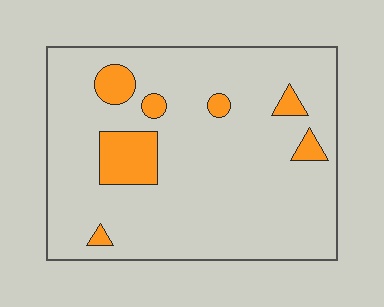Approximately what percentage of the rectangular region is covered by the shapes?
Approximately 10%.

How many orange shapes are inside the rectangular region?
7.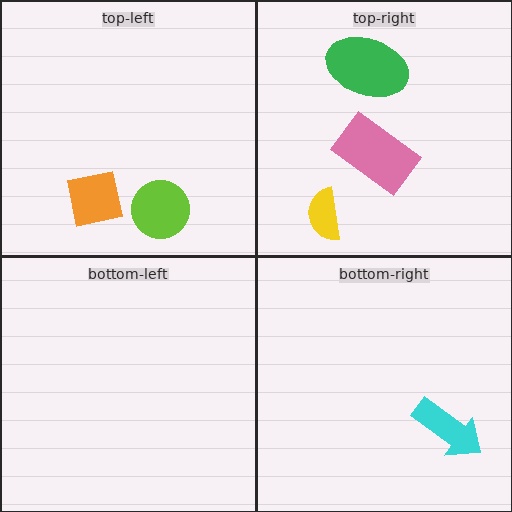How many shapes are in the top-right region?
3.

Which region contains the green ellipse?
The top-right region.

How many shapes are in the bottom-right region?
1.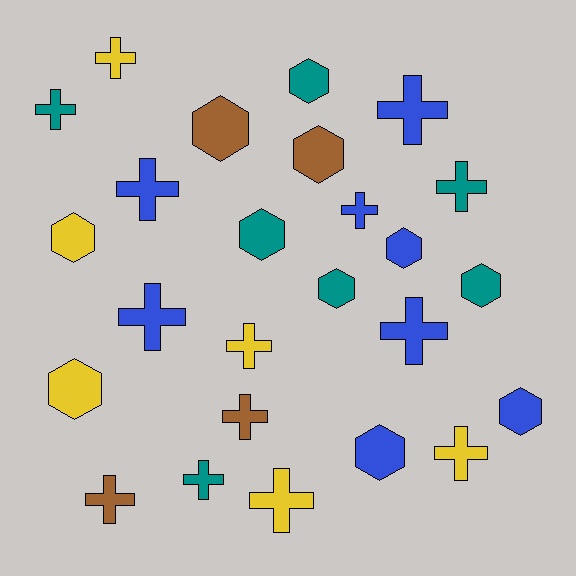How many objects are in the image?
There are 25 objects.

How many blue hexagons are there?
There are 3 blue hexagons.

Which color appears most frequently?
Blue, with 8 objects.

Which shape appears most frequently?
Cross, with 14 objects.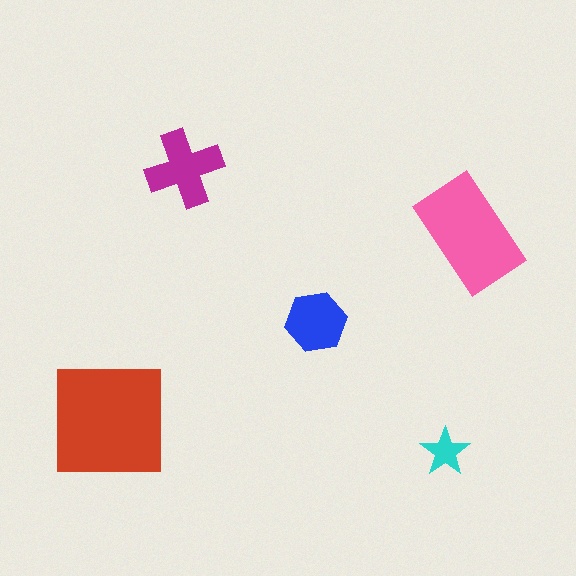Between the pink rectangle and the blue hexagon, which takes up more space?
The pink rectangle.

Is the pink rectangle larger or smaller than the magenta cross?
Larger.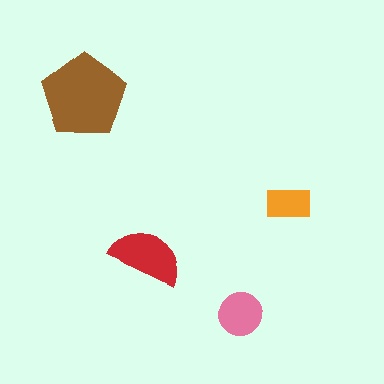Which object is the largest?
The brown pentagon.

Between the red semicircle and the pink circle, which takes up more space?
The red semicircle.